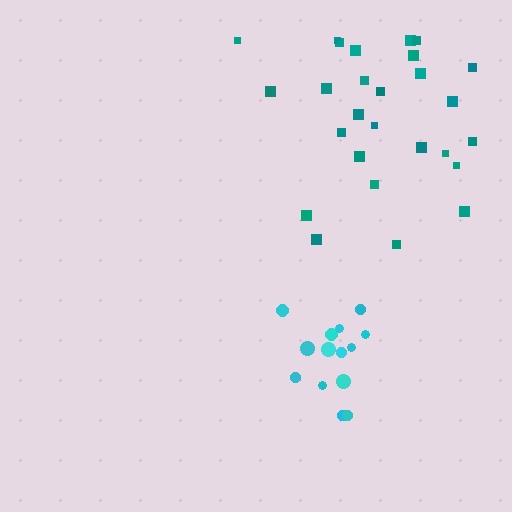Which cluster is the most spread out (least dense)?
Teal.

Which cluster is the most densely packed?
Cyan.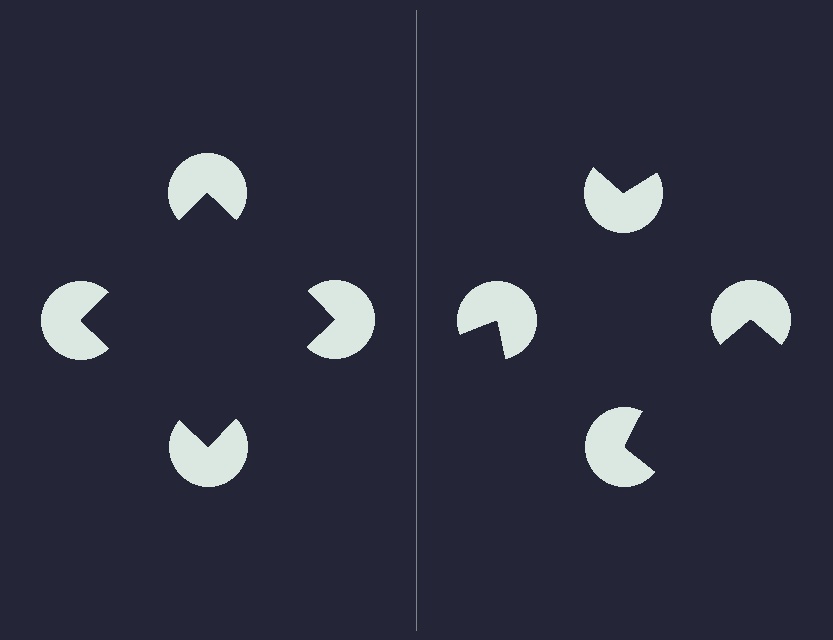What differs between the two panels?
The pac-man discs are positioned identically on both sides; only the wedge orientations differ. On the left they align to a square; on the right they are misaligned.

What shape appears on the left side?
An illusory square.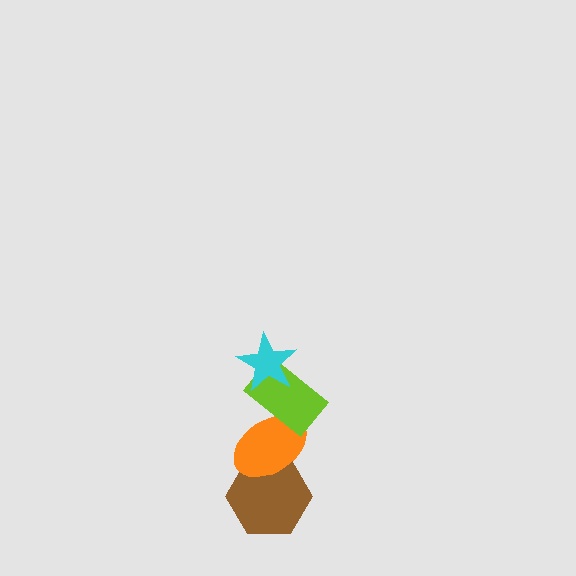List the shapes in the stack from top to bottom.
From top to bottom: the cyan star, the lime rectangle, the orange ellipse, the brown hexagon.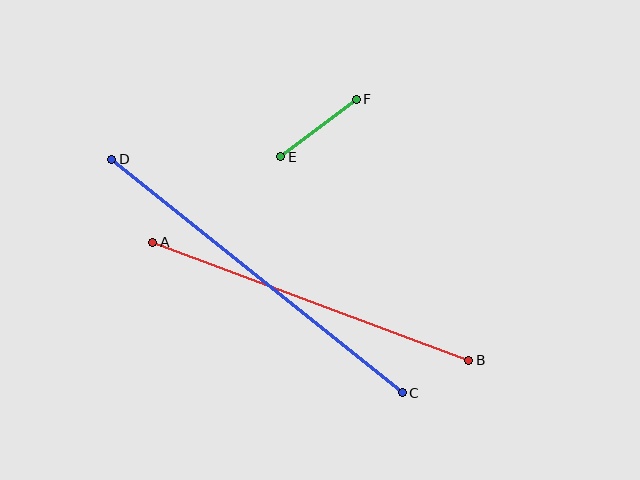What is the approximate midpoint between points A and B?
The midpoint is at approximately (311, 301) pixels.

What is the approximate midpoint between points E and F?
The midpoint is at approximately (319, 128) pixels.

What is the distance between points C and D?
The distance is approximately 373 pixels.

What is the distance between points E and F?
The distance is approximately 95 pixels.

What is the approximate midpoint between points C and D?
The midpoint is at approximately (257, 276) pixels.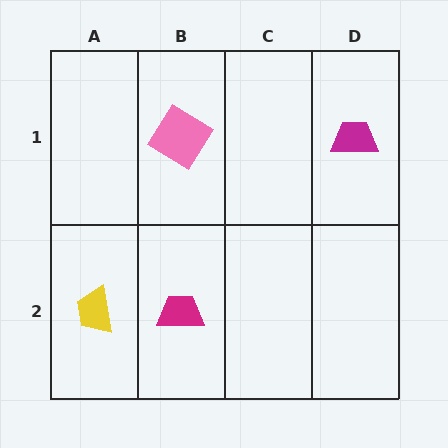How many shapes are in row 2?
2 shapes.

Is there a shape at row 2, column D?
No, that cell is empty.